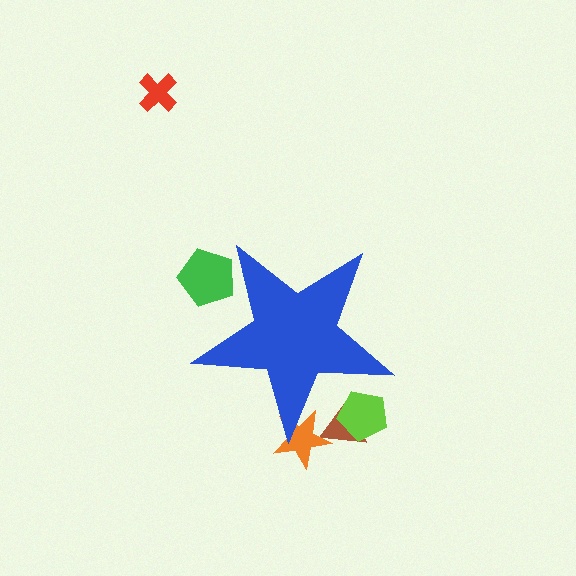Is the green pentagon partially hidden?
Yes, the green pentagon is partially hidden behind the blue star.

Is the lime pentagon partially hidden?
Yes, the lime pentagon is partially hidden behind the blue star.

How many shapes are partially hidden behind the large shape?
4 shapes are partially hidden.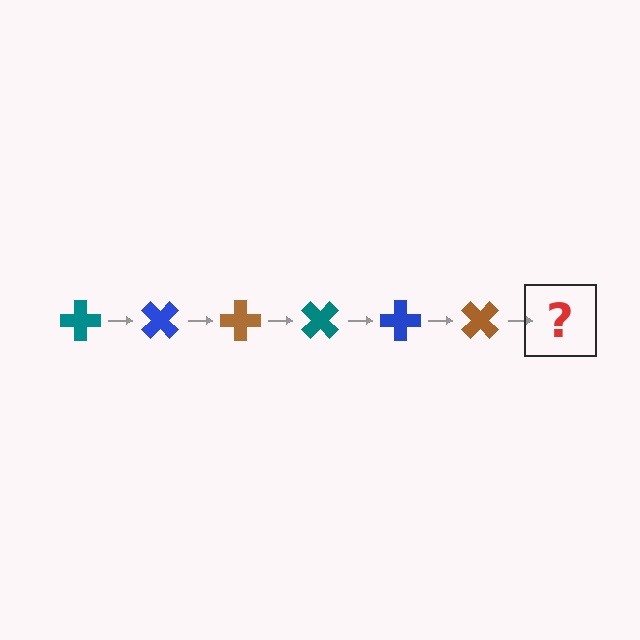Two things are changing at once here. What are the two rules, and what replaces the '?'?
The two rules are that it rotates 45 degrees each step and the color cycles through teal, blue, and brown. The '?' should be a teal cross, rotated 270 degrees from the start.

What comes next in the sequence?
The next element should be a teal cross, rotated 270 degrees from the start.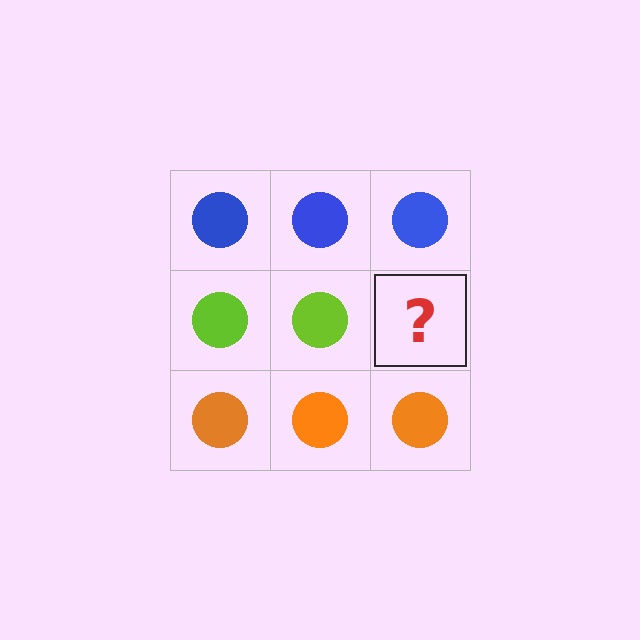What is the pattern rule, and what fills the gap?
The rule is that each row has a consistent color. The gap should be filled with a lime circle.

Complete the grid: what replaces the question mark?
The question mark should be replaced with a lime circle.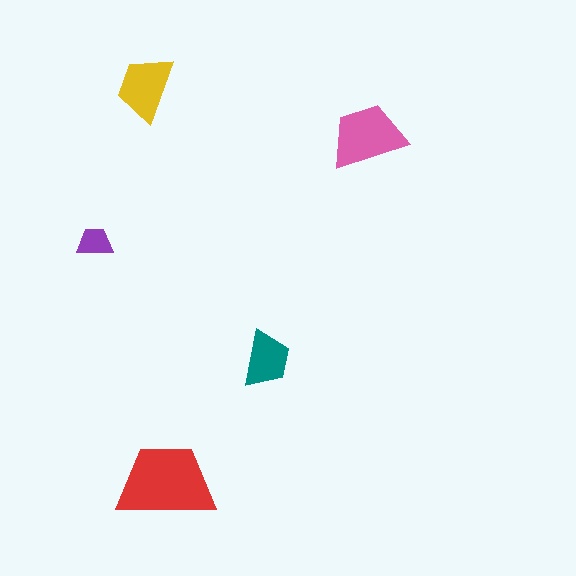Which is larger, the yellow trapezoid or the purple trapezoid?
The yellow one.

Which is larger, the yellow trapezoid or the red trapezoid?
The red one.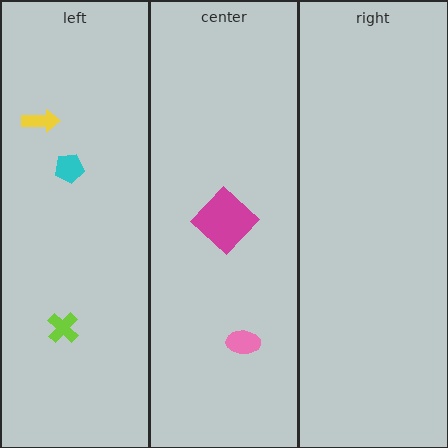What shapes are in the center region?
The pink ellipse, the magenta diamond.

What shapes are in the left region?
The cyan pentagon, the yellow arrow, the lime cross.